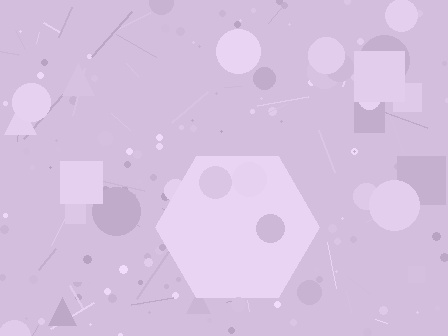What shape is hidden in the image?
A hexagon is hidden in the image.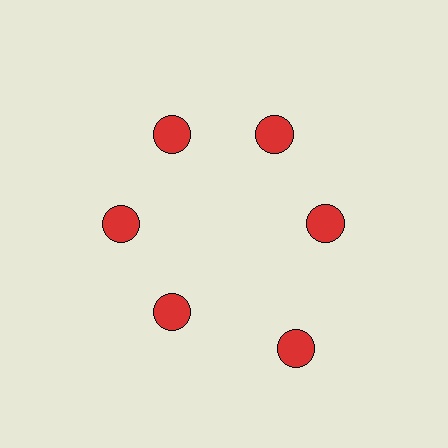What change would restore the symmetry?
The symmetry would be restored by moving it inward, back onto the ring so that all 6 circles sit at equal angles and equal distance from the center.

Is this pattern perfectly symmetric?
No. The 6 red circles are arranged in a ring, but one element near the 5 o'clock position is pushed outward from the center, breaking the 6-fold rotational symmetry.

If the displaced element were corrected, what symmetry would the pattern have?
It would have 6-fold rotational symmetry — the pattern would map onto itself every 60 degrees.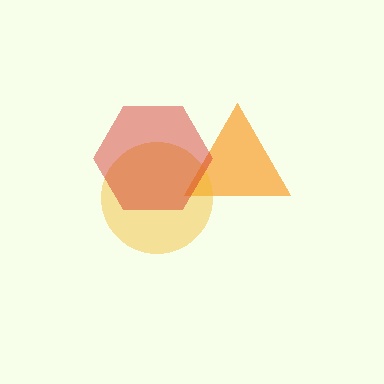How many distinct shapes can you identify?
There are 3 distinct shapes: an orange triangle, a yellow circle, a red hexagon.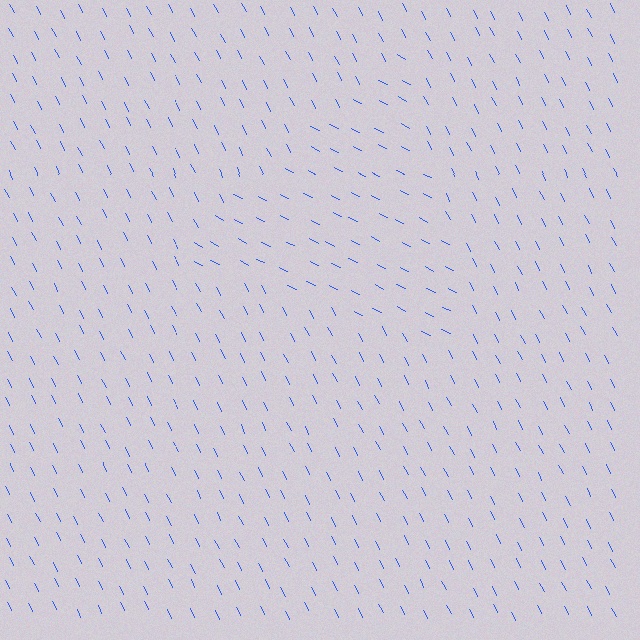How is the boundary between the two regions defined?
The boundary is defined purely by a change in line orientation (approximately 36 degrees difference). All lines are the same color and thickness.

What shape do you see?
I see a triangle.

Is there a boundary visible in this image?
Yes, there is a texture boundary formed by a change in line orientation.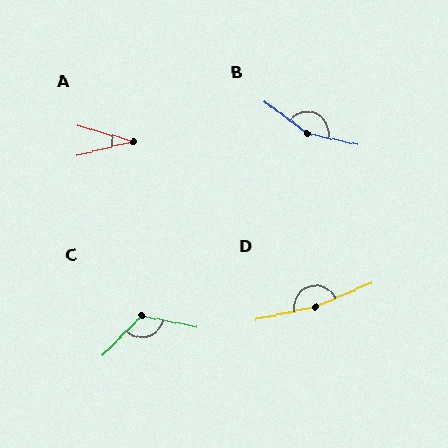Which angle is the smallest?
A, at approximately 30 degrees.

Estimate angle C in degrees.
Approximately 123 degrees.